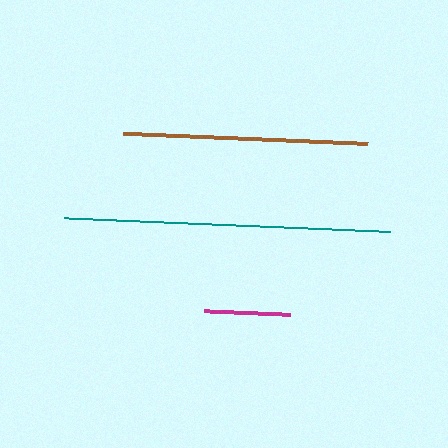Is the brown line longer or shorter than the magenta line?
The brown line is longer than the magenta line.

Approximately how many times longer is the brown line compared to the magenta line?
The brown line is approximately 2.8 times the length of the magenta line.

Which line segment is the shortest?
The magenta line is the shortest at approximately 86 pixels.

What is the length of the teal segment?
The teal segment is approximately 326 pixels long.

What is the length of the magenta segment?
The magenta segment is approximately 86 pixels long.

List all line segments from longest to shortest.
From longest to shortest: teal, brown, magenta.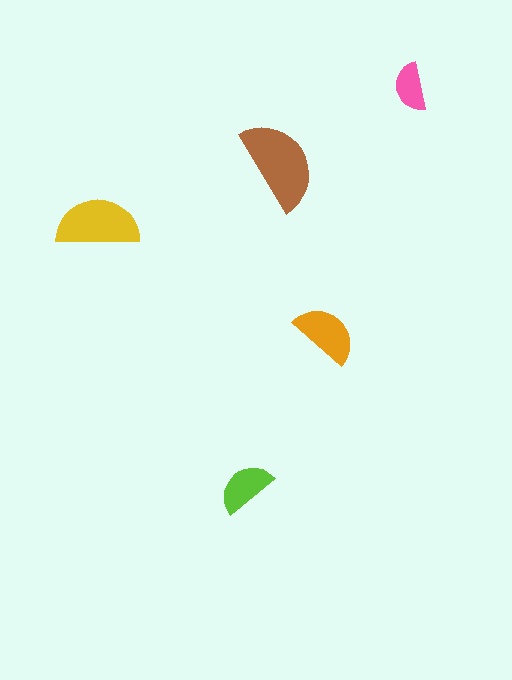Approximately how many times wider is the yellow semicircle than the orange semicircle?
About 1.5 times wider.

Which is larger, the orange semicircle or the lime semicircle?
The orange one.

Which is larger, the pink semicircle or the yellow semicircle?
The yellow one.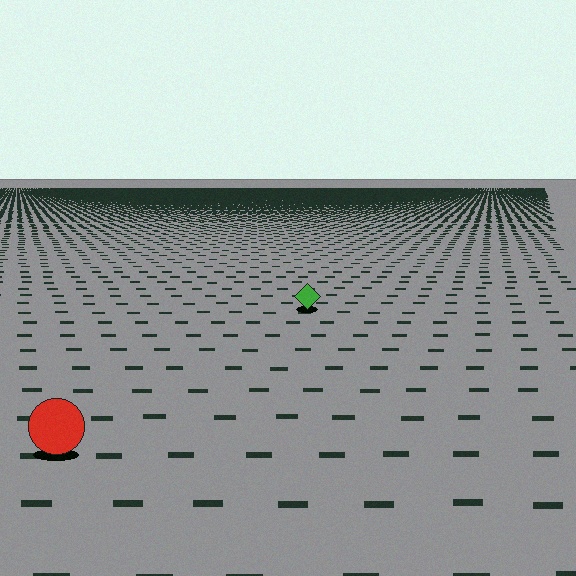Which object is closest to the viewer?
The red circle is closest. The texture marks near it are larger and more spread out.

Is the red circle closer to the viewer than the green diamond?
Yes. The red circle is closer — you can tell from the texture gradient: the ground texture is coarser near it.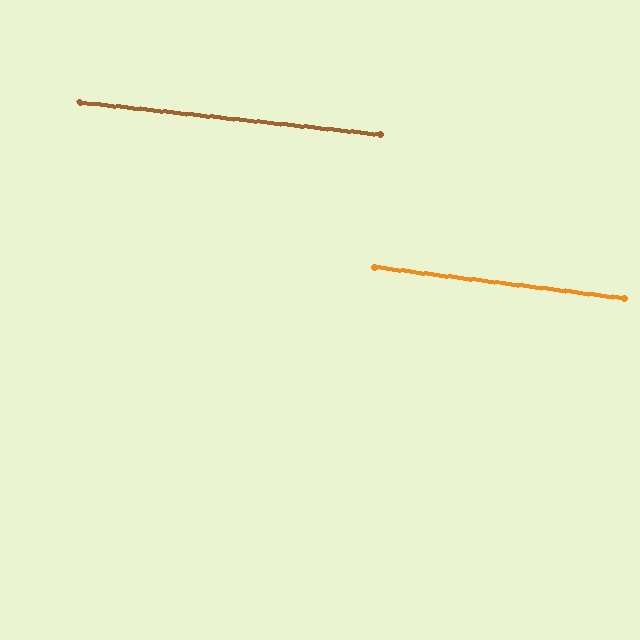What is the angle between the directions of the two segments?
Approximately 1 degree.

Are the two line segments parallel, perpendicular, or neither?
Parallel — their directions differ by only 1.2°.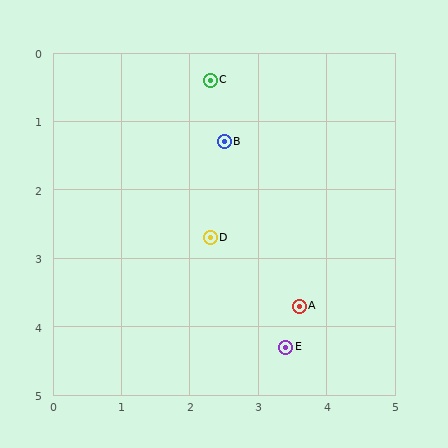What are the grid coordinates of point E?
Point E is at approximately (3.4, 4.3).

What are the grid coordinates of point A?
Point A is at approximately (3.6, 3.7).